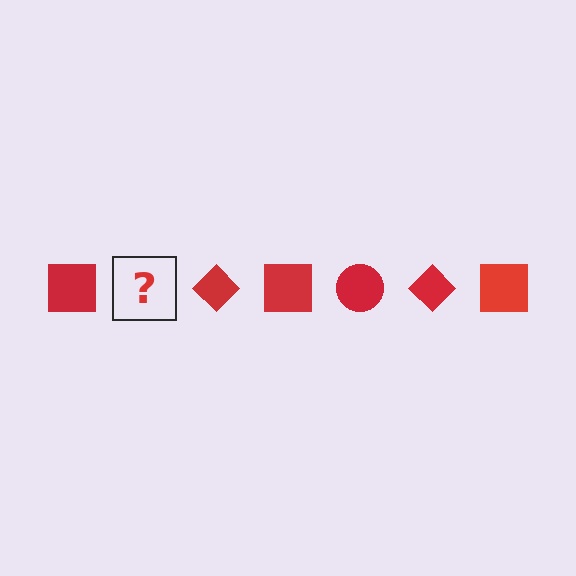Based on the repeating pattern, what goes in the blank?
The blank should be a red circle.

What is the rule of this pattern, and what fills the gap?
The rule is that the pattern cycles through square, circle, diamond shapes in red. The gap should be filled with a red circle.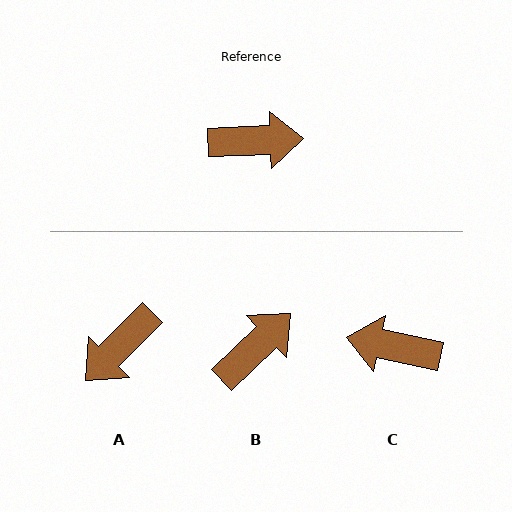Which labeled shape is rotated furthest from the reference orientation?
C, about 166 degrees away.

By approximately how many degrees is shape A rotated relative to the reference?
Approximately 137 degrees clockwise.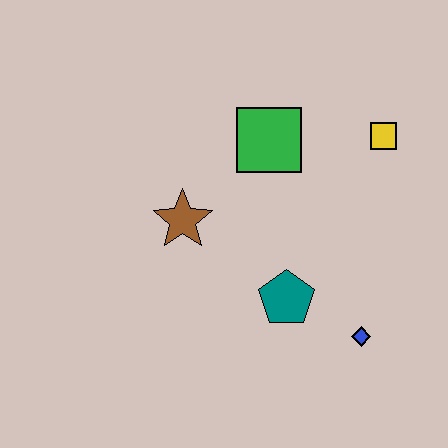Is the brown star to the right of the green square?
No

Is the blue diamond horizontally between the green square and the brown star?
No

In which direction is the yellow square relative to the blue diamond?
The yellow square is above the blue diamond.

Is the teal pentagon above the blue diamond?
Yes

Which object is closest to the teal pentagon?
The blue diamond is closest to the teal pentagon.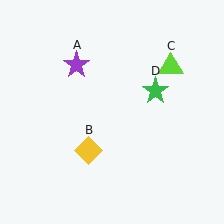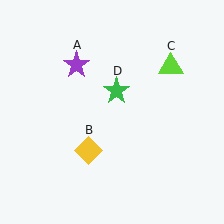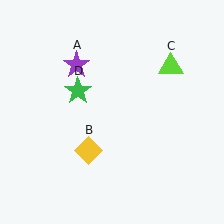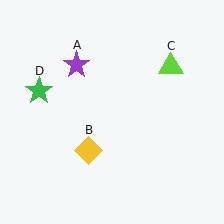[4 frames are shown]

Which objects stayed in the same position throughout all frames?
Purple star (object A) and yellow diamond (object B) and lime triangle (object C) remained stationary.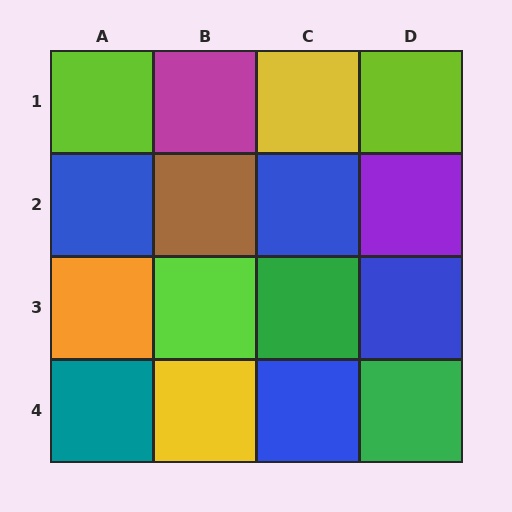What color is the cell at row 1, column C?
Yellow.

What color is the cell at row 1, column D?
Lime.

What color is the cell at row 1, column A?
Lime.